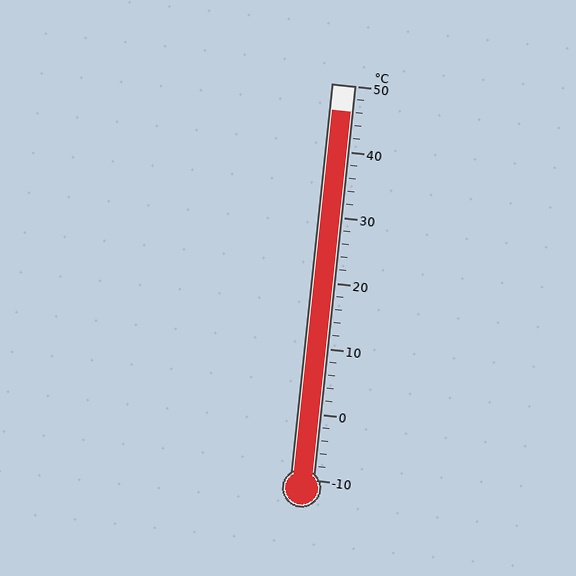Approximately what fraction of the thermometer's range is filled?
The thermometer is filled to approximately 95% of its range.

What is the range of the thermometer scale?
The thermometer scale ranges from -10°C to 50°C.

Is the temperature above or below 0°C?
The temperature is above 0°C.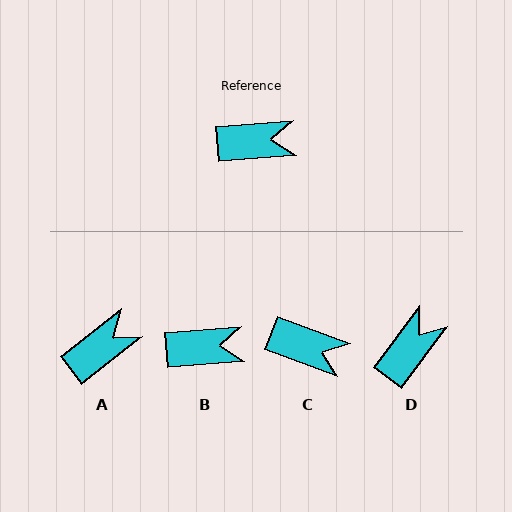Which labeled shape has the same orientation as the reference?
B.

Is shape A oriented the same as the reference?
No, it is off by about 33 degrees.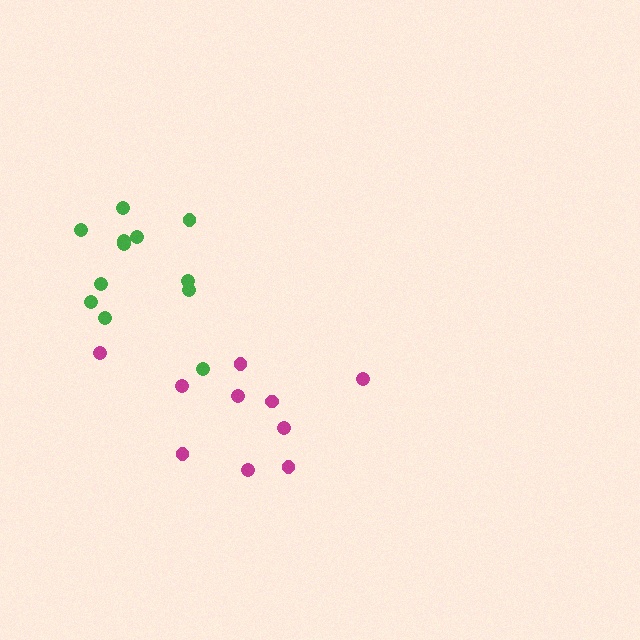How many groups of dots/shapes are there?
There are 2 groups.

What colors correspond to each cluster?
The clusters are colored: green, magenta.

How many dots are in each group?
Group 1: 12 dots, Group 2: 10 dots (22 total).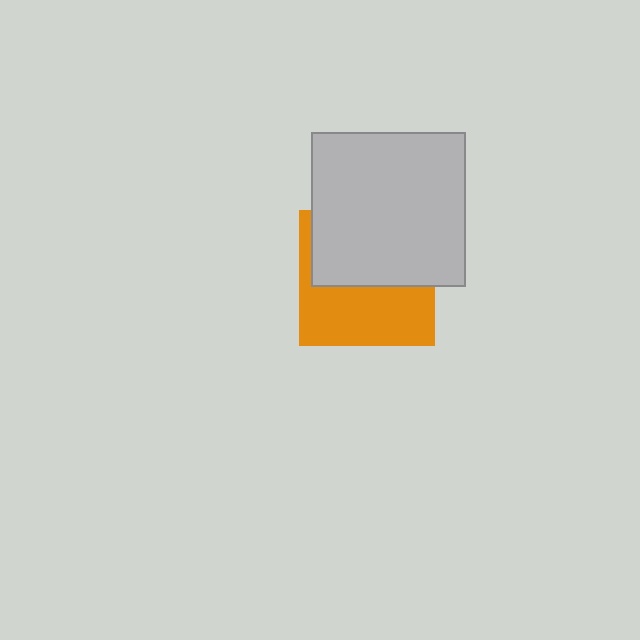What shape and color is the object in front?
The object in front is a light gray square.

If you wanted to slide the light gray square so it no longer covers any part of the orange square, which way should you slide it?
Slide it up — that is the most direct way to separate the two shapes.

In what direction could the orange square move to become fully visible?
The orange square could move down. That would shift it out from behind the light gray square entirely.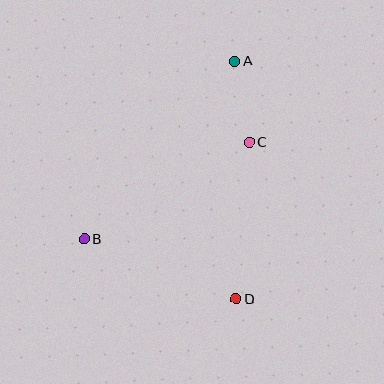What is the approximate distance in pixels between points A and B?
The distance between A and B is approximately 233 pixels.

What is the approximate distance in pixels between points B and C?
The distance between B and C is approximately 192 pixels.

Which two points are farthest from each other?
Points A and D are farthest from each other.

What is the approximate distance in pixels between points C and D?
The distance between C and D is approximately 158 pixels.